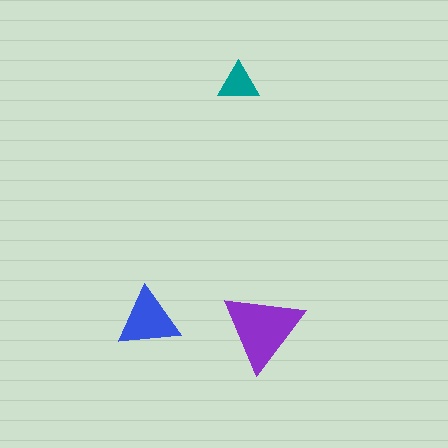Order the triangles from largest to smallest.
the purple one, the blue one, the teal one.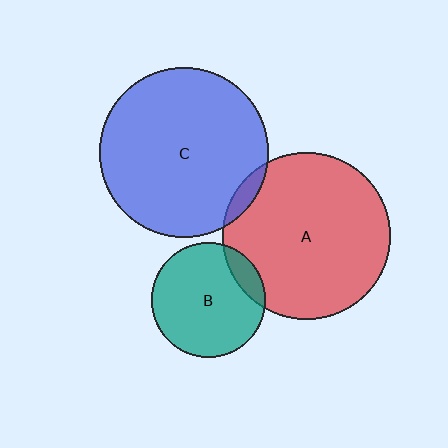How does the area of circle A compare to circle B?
Approximately 2.1 times.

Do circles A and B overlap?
Yes.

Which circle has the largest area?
Circle C (blue).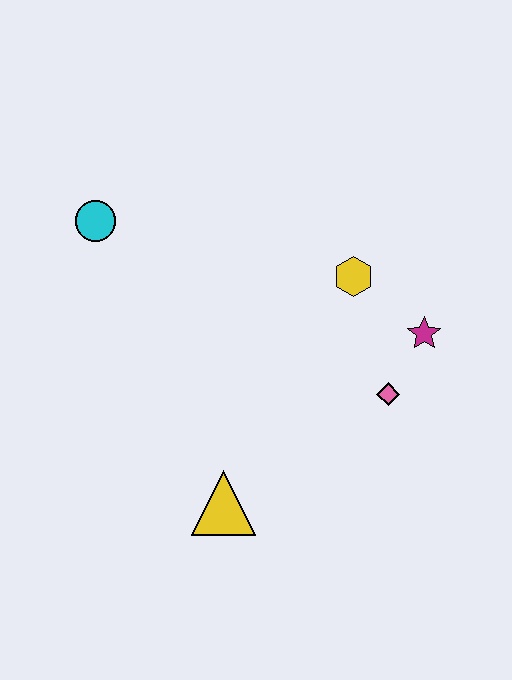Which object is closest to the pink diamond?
The magenta star is closest to the pink diamond.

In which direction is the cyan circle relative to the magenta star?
The cyan circle is to the left of the magenta star.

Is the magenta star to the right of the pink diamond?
Yes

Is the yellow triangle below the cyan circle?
Yes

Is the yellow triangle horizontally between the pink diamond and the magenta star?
No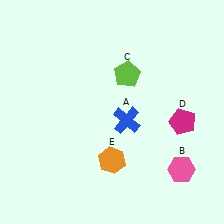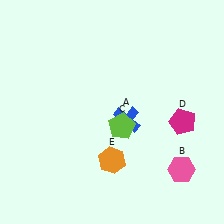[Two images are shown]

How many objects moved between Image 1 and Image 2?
1 object moved between the two images.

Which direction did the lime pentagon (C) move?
The lime pentagon (C) moved down.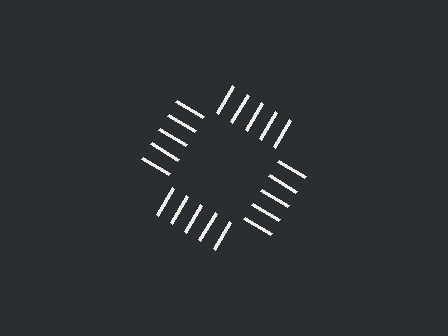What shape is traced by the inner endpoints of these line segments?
An illusory square — the line segments terminate on its edges but no continuous stroke is drawn.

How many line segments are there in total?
20 — 5 along each of the 4 edges.